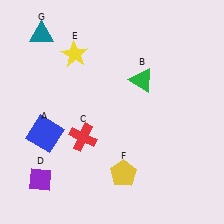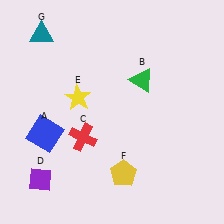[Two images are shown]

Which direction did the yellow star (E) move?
The yellow star (E) moved down.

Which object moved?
The yellow star (E) moved down.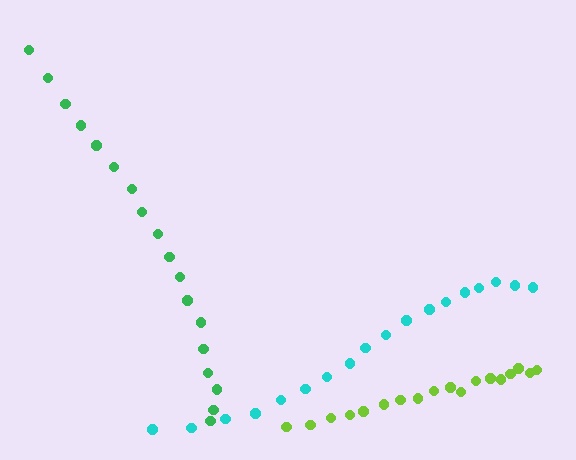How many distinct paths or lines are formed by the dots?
There are 3 distinct paths.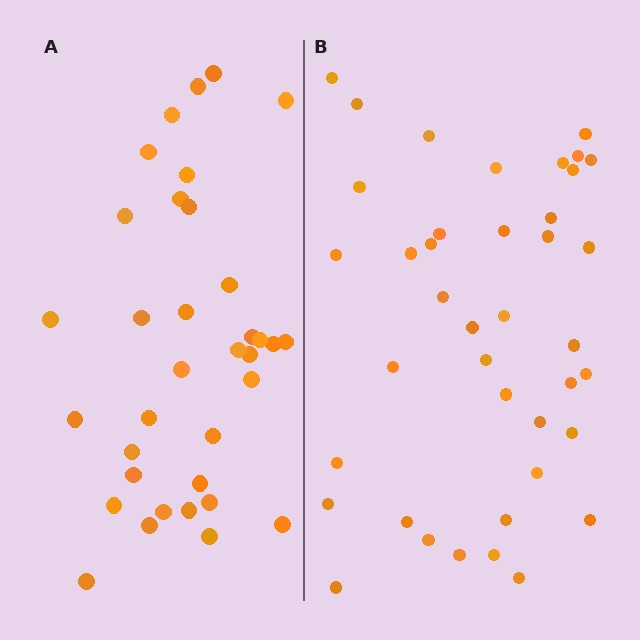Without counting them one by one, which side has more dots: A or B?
Region B (the right region) has more dots.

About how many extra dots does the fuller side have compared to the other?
Region B has about 5 more dots than region A.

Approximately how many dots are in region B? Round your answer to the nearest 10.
About 40 dots.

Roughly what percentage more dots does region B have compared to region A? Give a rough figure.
About 15% more.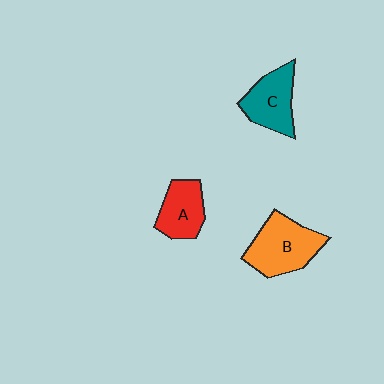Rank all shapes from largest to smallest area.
From largest to smallest: B (orange), C (teal), A (red).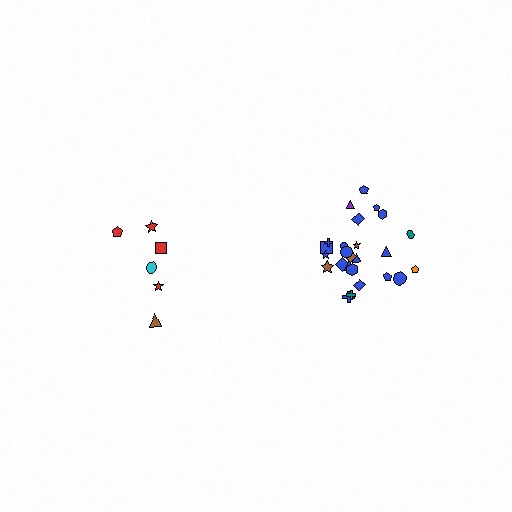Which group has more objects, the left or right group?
The right group.